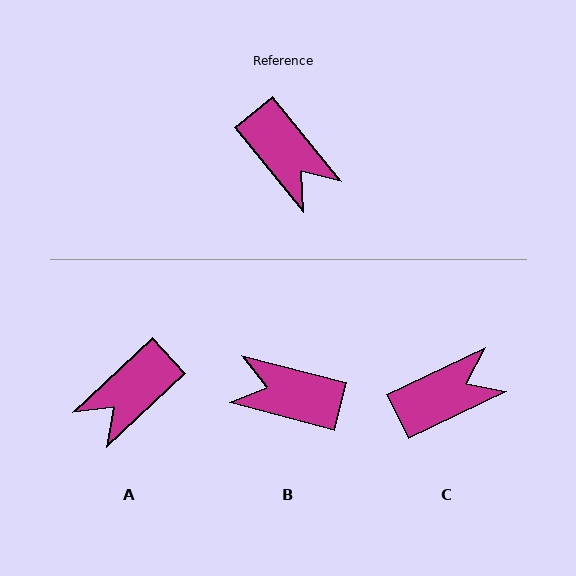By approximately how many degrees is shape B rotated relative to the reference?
Approximately 144 degrees clockwise.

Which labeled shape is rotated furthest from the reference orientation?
B, about 144 degrees away.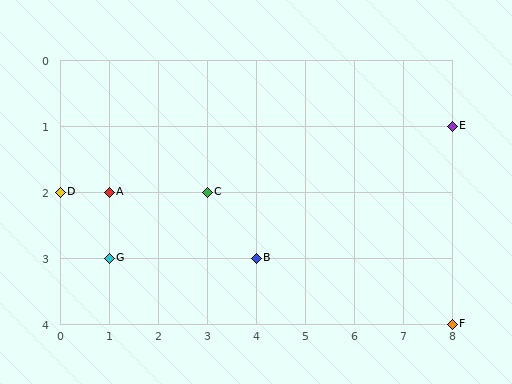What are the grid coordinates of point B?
Point B is at grid coordinates (4, 3).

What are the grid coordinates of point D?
Point D is at grid coordinates (0, 2).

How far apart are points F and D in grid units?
Points F and D are 8 columns and 2 rows apart (about 8.2 grid units diagonally).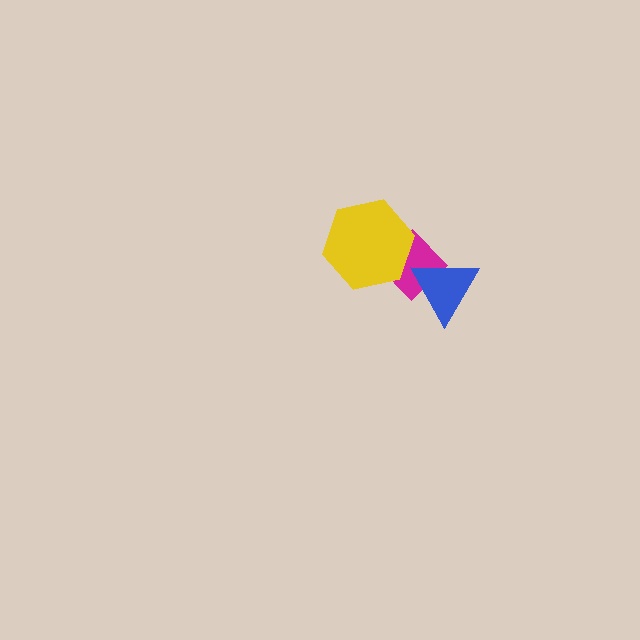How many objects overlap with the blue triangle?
1 object overlaps with the blue triangle.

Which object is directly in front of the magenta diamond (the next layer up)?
The blue triangle is directly in front of the magenta diamond.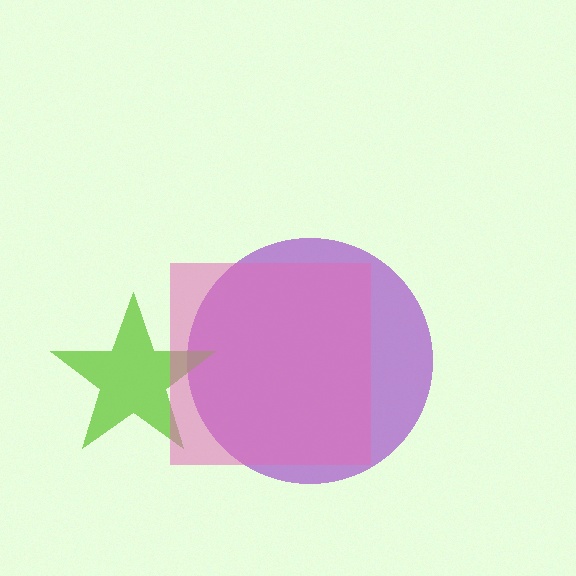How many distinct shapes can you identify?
There are 3 distinct shapes: a purple circle, a lime star, a pink square.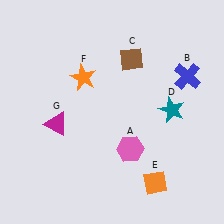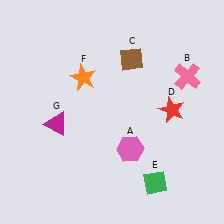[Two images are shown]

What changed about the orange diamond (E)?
In Image 1, E is orange. In Image 2, it changed to green.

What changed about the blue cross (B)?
In Image 1, B is blue. In Image 2, it changed to pink.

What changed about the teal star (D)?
In Image 1, D is teal. In Image 2, it changed to red.